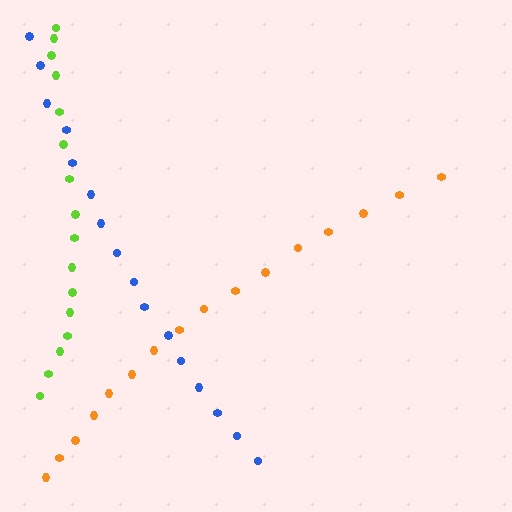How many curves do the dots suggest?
There are 3 distinct paths.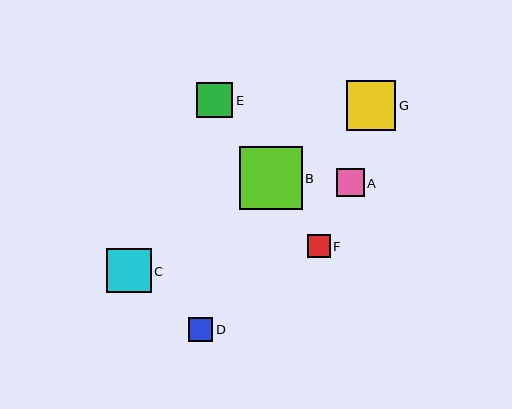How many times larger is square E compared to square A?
Square E is approximately 1.3 times the size of square A.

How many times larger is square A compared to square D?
Square A is approximately 1.2 times the size of square D.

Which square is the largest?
Square B is the largest with a size of approximately 62 pixels.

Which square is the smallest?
Square F is the smallest with a size of approximately 23 pixels.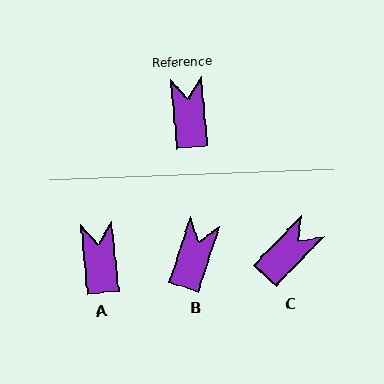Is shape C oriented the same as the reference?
No, it is off by about 50 degrees.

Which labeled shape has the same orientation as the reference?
A.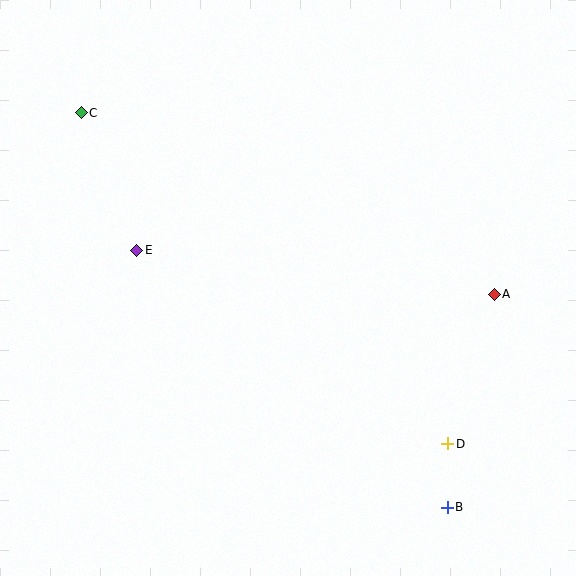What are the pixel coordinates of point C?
Point C is at (81, 113).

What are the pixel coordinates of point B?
Point B is at (447, 507).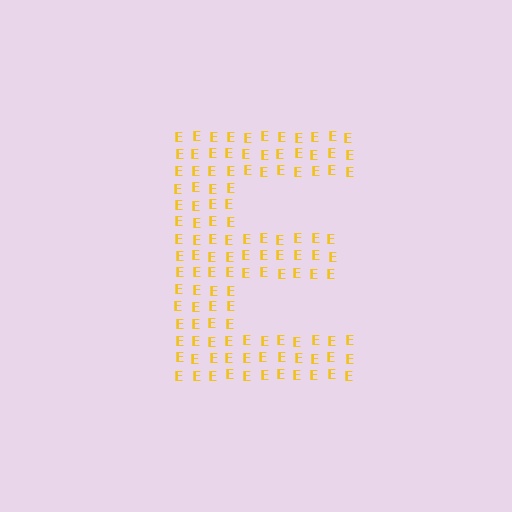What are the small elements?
The small elements are letter E's.